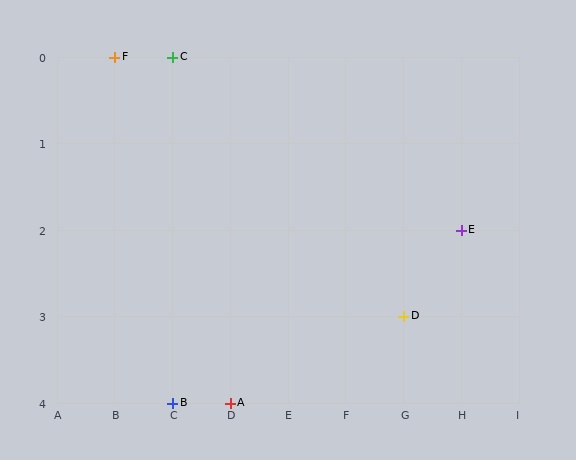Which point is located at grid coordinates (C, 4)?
Point B is at (C, 4).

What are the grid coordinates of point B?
Point B is at grid coordinates (C, 4).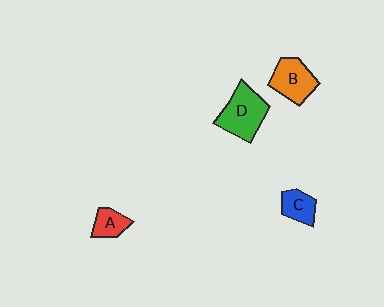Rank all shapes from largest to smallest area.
From largest to smallest: D (green), B (orange), C (blue), A (red).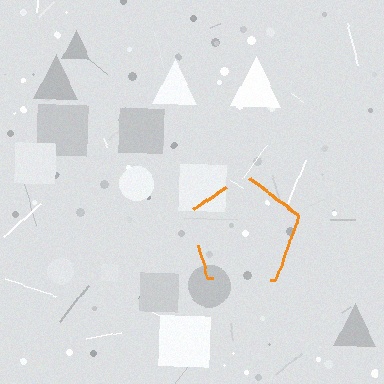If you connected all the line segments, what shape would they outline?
They would outline a pentagon.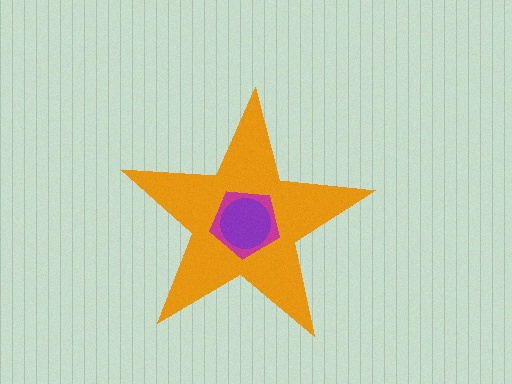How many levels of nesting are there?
3.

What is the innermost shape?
The purple circle.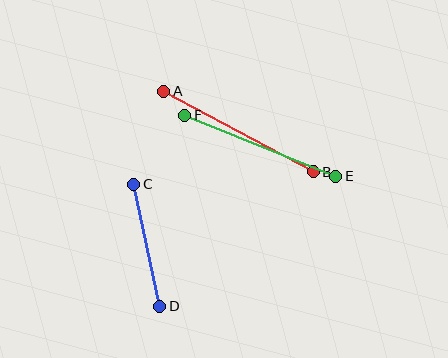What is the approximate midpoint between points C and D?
The midpoint is at approximately (147, 245) pixels.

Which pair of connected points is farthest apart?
Points A and B are farthest apart.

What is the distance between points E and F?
The distance is approximately 163 pixels.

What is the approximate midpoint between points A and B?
The midpoint is at approximately (238, 131) pixels.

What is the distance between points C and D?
The distance is approximately 125 pixels.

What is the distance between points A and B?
The distance is approximately 170 pixels.